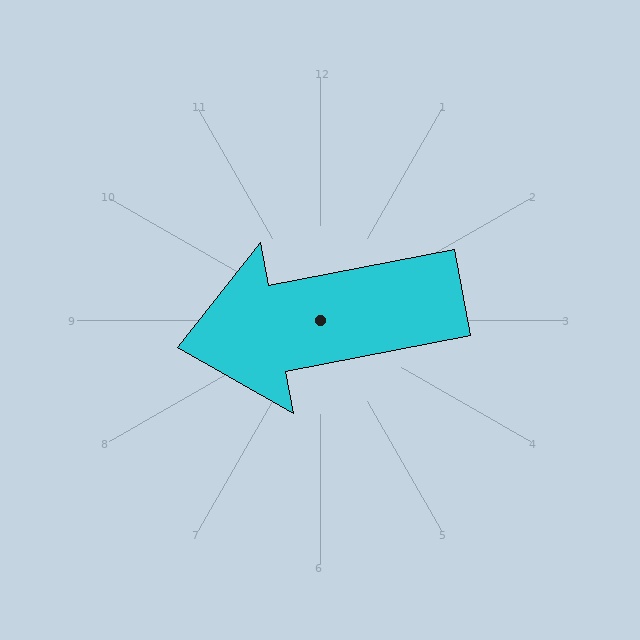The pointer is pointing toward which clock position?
Roughly 9 o'clock.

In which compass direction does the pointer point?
West.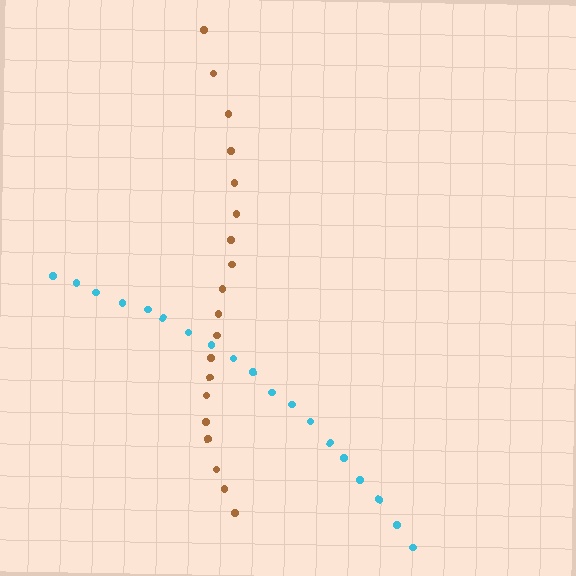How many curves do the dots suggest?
There are 2 distinct paths.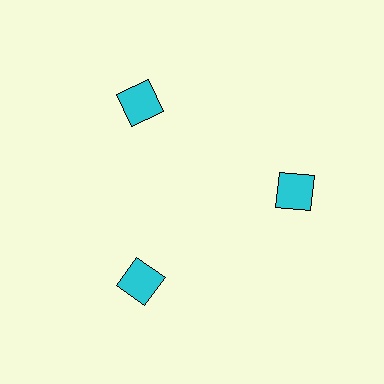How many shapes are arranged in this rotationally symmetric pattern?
There are 3 shapes, arranged in 3 groups of 1.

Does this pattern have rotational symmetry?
Yes, this pattern has 3-fold rotational symmetry. It looks the same after rotating 120 degrees around the center.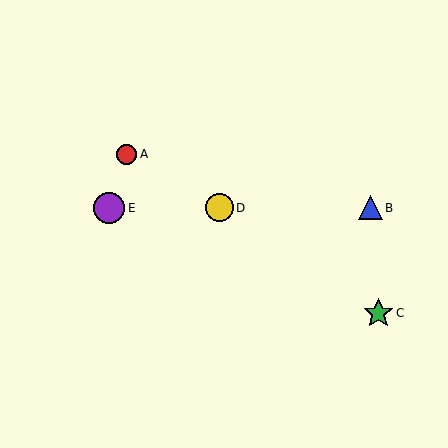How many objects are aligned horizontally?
3 objects (B, D, E) are aligned horizontally.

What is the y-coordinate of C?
Object C is at y≈313.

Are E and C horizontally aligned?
No, E is at y≈208 and C is at y≈313.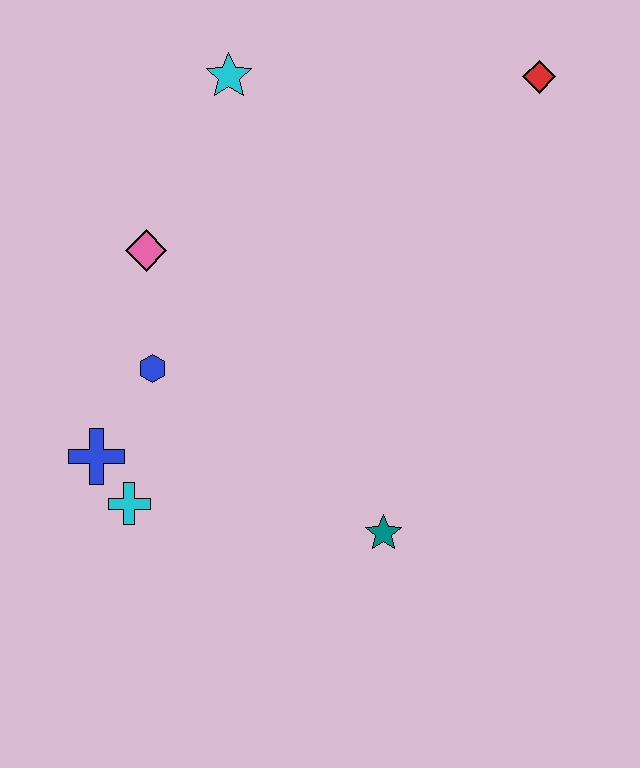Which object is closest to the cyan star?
The pink diamond is closest to the cyan star.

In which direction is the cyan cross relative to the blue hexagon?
The cyan cross is below the blue hexagon.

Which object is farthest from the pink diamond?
The red diamond is farthest from the pink diamond.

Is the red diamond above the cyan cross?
Yes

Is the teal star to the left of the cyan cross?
No